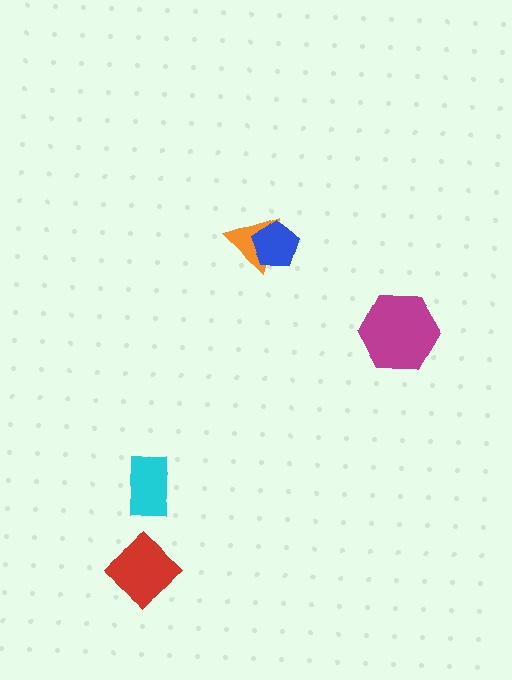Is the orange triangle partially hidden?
Yes, it is partially covered by another shape.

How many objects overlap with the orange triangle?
1 object overlaps with the orange triangle.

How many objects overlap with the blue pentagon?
1 object overlaps with the blue pentagon.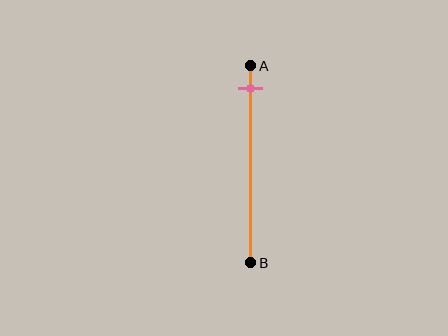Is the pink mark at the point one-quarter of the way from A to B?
No, the mark is at about 10% from A, not at the 25% one-quarter point.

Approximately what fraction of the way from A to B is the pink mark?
The pink mark is approximately 10% of the way from A to B.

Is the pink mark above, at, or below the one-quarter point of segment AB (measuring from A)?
The pink mark is above the one-quarter point of segment AB.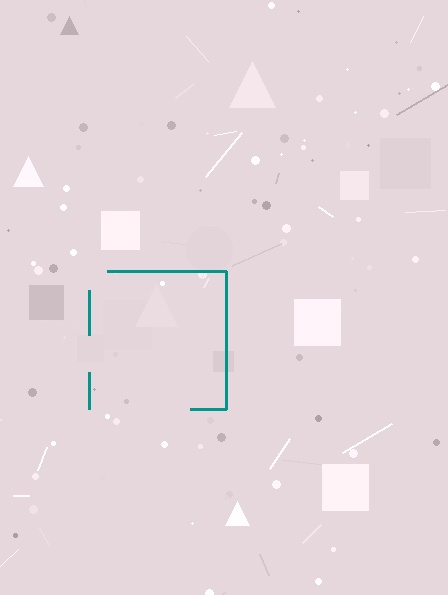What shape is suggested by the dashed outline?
The dashed outline suggests a square.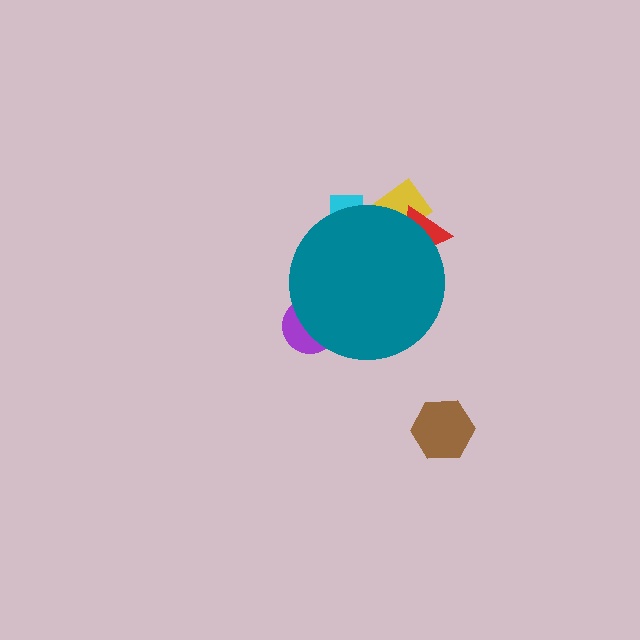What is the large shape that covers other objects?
A teal circle.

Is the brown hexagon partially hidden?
No, the brown hexagon is fully visible.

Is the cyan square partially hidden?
Yes, the cyan square is partially hidden behind the teal circle.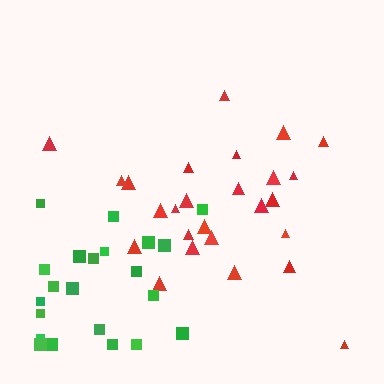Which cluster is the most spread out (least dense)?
Red.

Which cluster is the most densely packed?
Green.